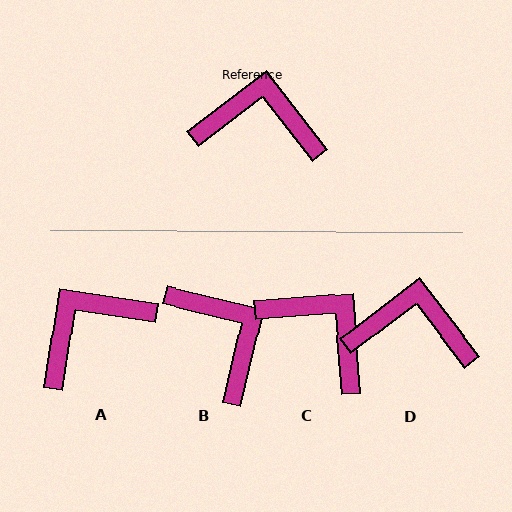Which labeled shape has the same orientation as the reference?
D.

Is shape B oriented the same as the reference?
No, it is off by about 51 degrees.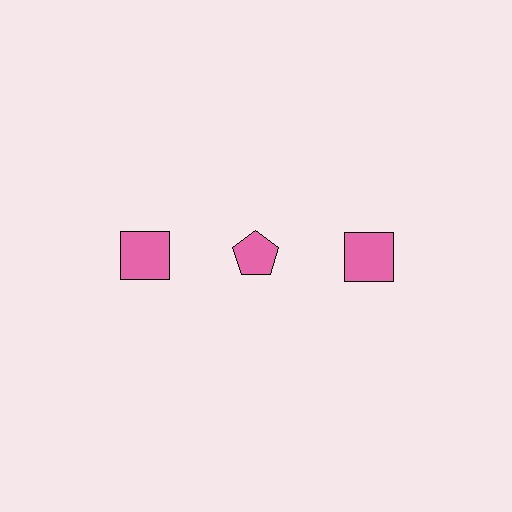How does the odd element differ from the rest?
It has a different shape: pentagon instead of square.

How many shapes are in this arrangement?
There are 3 shapes arranged in a grid pattern.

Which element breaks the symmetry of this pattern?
The pink pentagon in the top row, second from left column breaks the symmetry. All other shapes are pink squares.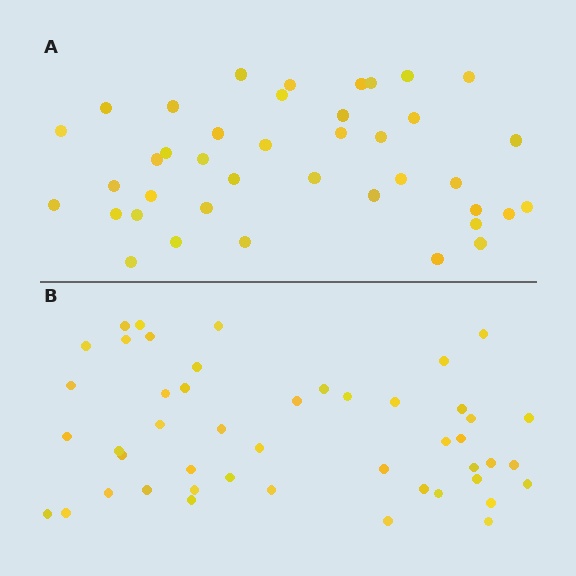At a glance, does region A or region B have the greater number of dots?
Region B (the bottom region) has more dots.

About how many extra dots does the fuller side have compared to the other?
Region B has roughly 8 or so more dots than region A.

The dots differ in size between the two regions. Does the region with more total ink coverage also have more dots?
No. Region A has more total ink coverage because its dots are larger, but region B actually contains more individual dots. Total area can be misleading — the number of items is what matters here.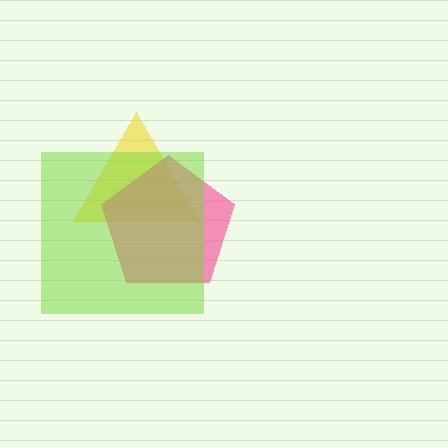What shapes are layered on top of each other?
The layered shapes are: a yellow triangle, a pink pentagon, a lime square.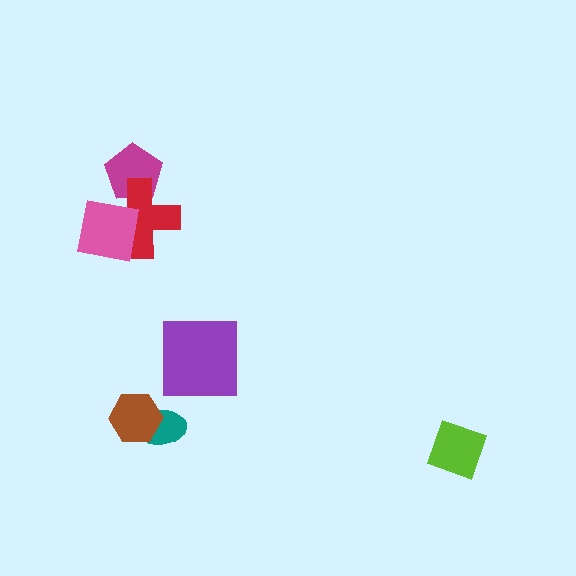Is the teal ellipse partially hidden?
Yes, it is partially covered by another shape.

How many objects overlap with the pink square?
1 object overlaps with the pink square.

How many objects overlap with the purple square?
0 objects overlap with the purple square.